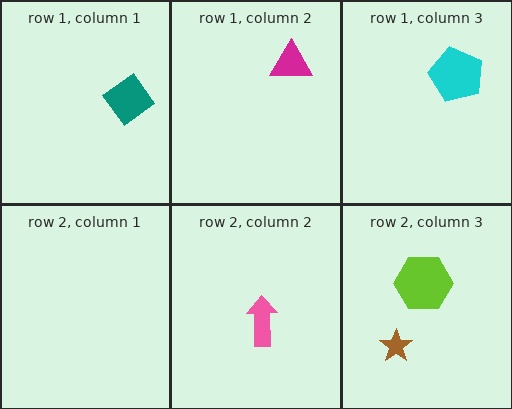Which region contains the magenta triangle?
The row 1, column 2 region.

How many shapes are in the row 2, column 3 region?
2.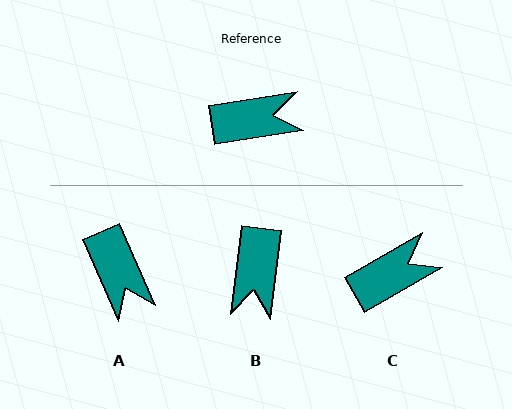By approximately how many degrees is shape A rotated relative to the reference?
Approximately 75 degrees clockwise.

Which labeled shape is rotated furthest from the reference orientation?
B, about 106 degrees away.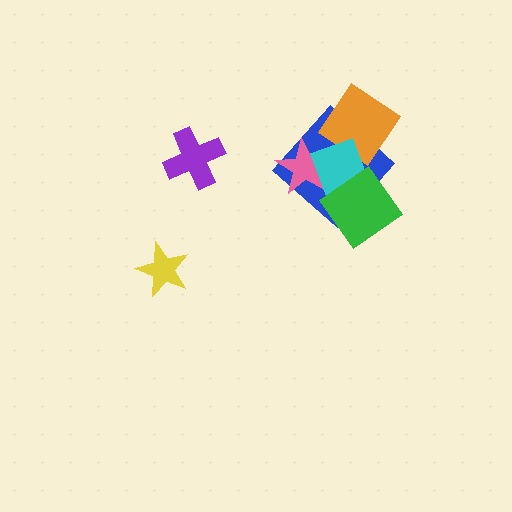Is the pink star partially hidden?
Yes, it is partially covered by another shape.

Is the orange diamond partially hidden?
Yes, it is partially covered by another shape.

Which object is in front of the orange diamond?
The cyan diamond is in front of the orange diamond.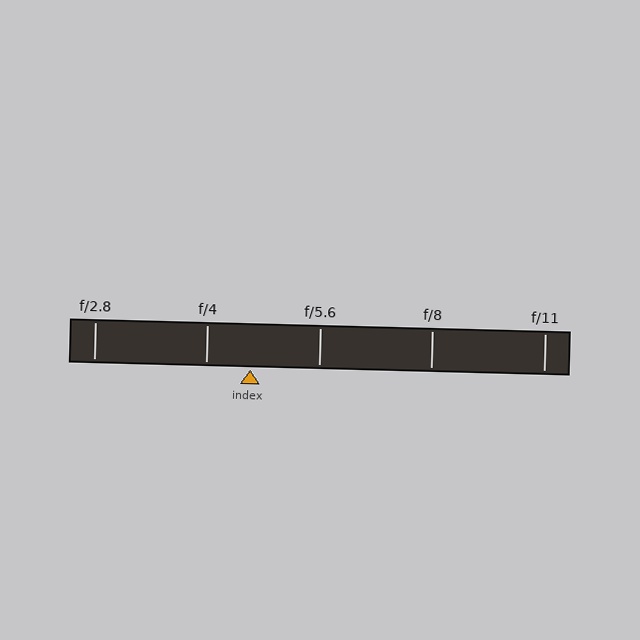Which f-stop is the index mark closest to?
The index mark is closest to f/4.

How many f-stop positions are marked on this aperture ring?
There are 5 f-stop positions marked.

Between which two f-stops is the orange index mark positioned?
The index mark is between f/4 and f/5.6.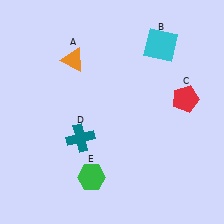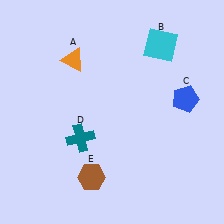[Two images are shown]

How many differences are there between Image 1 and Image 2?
There are 2 differences between the two images.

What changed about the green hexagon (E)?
In Image 1, E is green. In Image 2, it changed to brown.